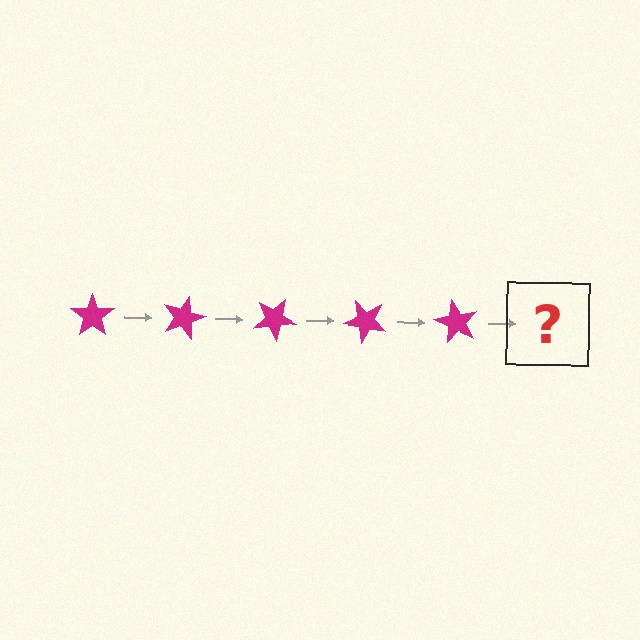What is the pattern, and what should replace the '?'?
The pattern is that the star rotates 15 degrees each step. The '?' should be a magenta star rotated 75 degrees.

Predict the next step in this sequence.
The next step is a magenta star rotated 75 degrees.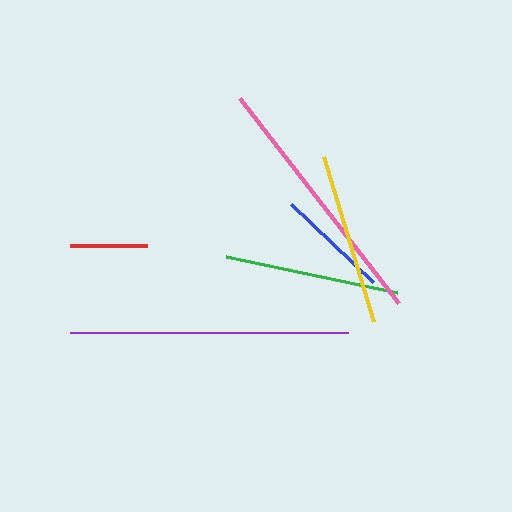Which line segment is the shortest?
The red line is the shortest at approximately 77 pixels.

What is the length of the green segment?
The green segment is approximately 174 pixels long.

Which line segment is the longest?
The purple line is the longest at approximately 278 pixels.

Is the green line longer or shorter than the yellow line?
The green line is longer than the yellow line.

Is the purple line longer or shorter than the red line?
The purple line is longer than the red line.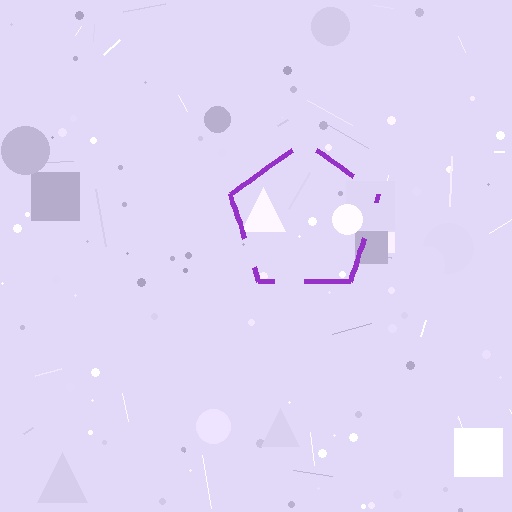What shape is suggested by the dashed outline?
The dashed outline suggests a pentagon.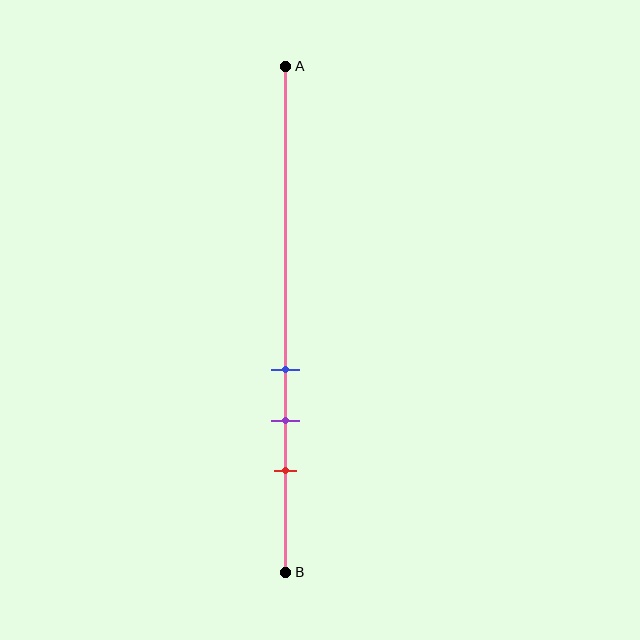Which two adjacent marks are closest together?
The blue and purple marks are the closest adjacent pair.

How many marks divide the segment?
There are 3 marks dividing the segment.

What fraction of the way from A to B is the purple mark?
The purple mark is approximately 70% (0.7) of the way from A to B.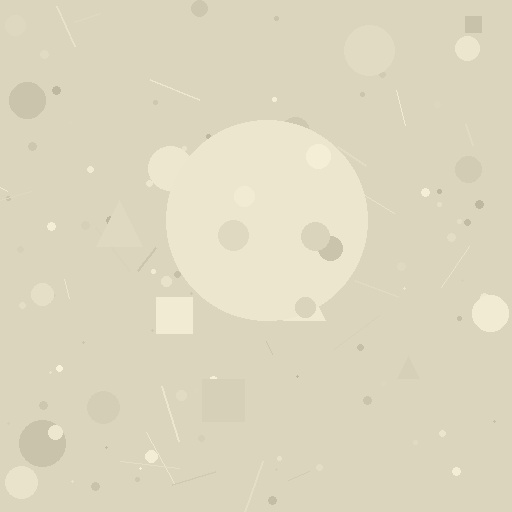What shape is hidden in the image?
A circle is hidden in the image.